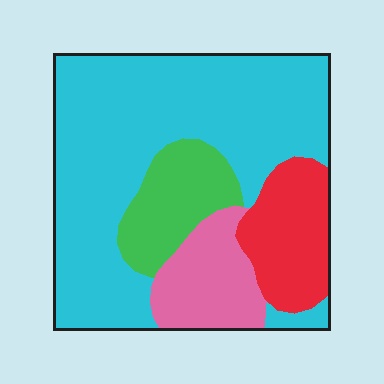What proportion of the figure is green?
Green takes up about one eighth (1/8) of the figure.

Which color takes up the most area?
Cyan, at roughly 60%.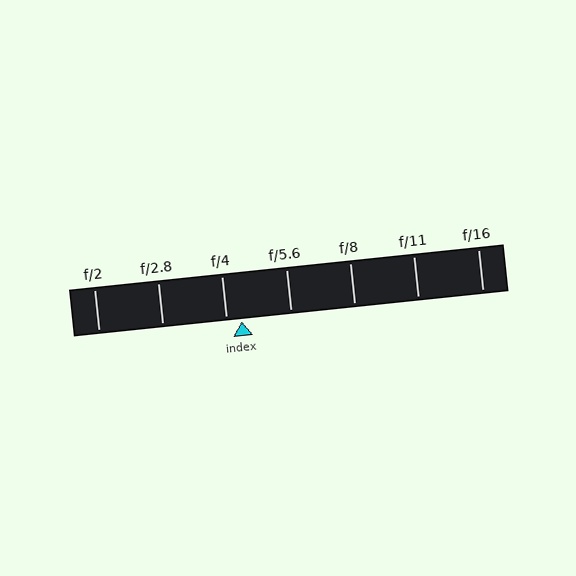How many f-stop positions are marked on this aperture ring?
There are 7 f-stop positions marked.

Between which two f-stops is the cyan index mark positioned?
The index mark is between f/4 and f/5.6.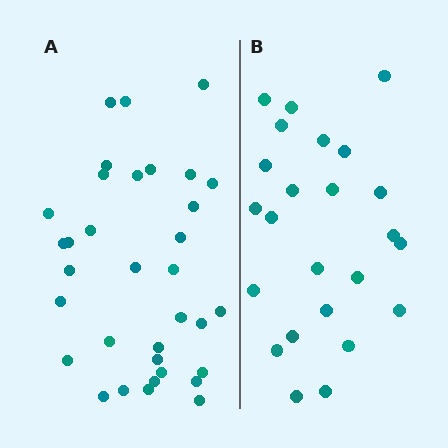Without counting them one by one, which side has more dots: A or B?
Region A (the left region) has more dots.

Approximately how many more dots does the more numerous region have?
Region A has roughly 10 or so more dots than region B.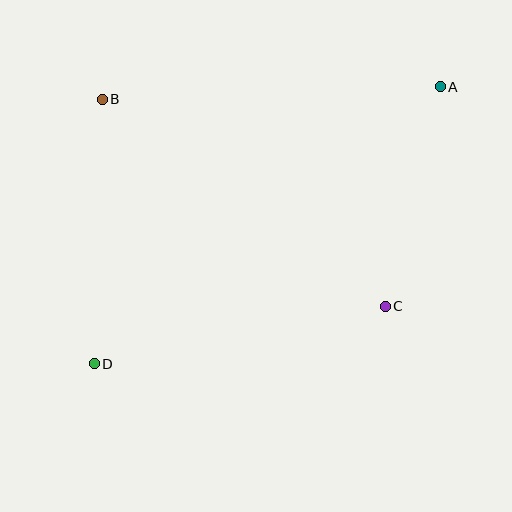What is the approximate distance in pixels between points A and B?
The distance between A and B is approximately 338 pixels.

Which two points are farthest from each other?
Points A and D are farthest from each other.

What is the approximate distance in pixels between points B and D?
The distance between B and D is approximately 265 pixels.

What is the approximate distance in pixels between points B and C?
The distance between B and C is approximately 351 pixels.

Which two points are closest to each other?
Points A and C are closest to each other.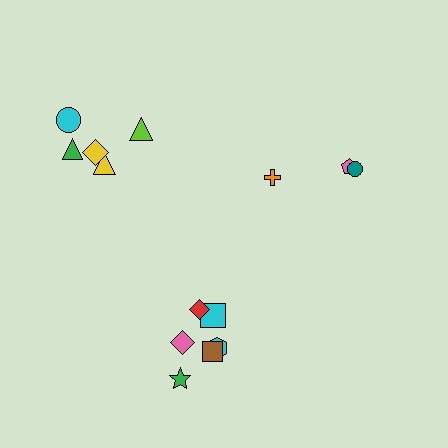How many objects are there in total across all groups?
There are 14 objects.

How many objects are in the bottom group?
There are 6 objects.